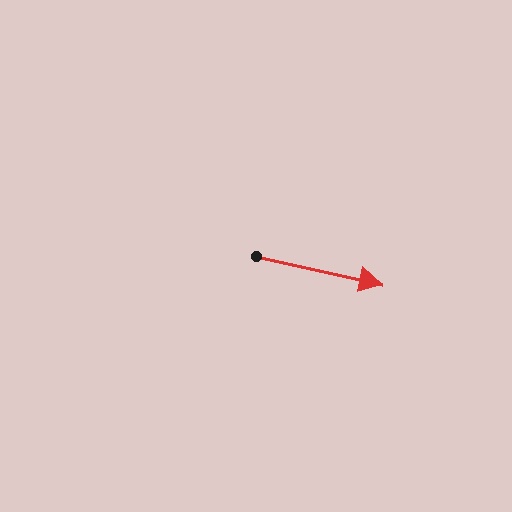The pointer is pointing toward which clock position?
Roughly 3 o'clock.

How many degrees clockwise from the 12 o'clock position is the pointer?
Approximately 102 degrees.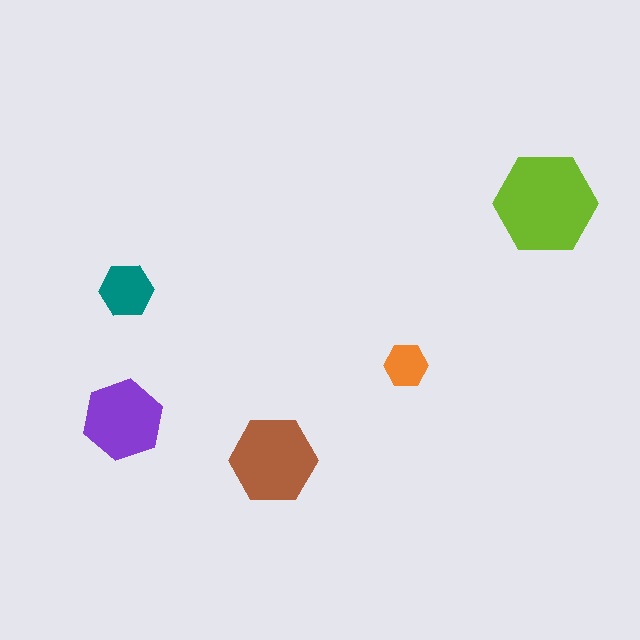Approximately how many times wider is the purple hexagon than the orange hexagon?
About 2 times wider.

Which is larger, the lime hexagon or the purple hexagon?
The lime one.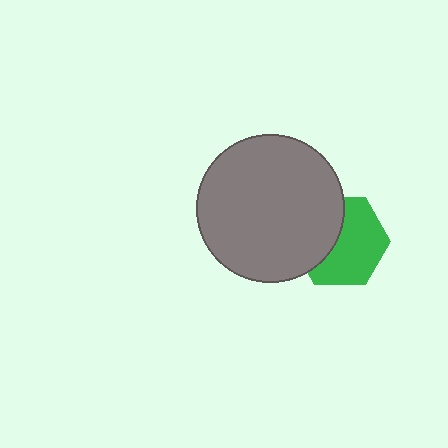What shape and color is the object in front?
The object in front is a gray circle.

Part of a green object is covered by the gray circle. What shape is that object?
It is a hexagon.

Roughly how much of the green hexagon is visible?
About half of it is visible (roughly 60%).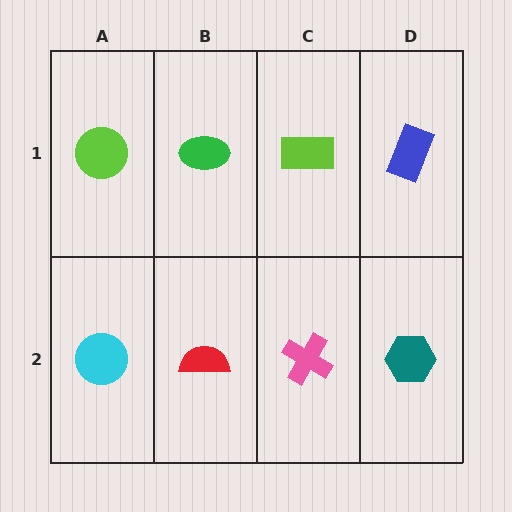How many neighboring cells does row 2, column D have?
2.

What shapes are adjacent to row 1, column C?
A pink cross (row 2, column C), a green ellipse (row 1, column B), a blue rectangle (row 1, column D).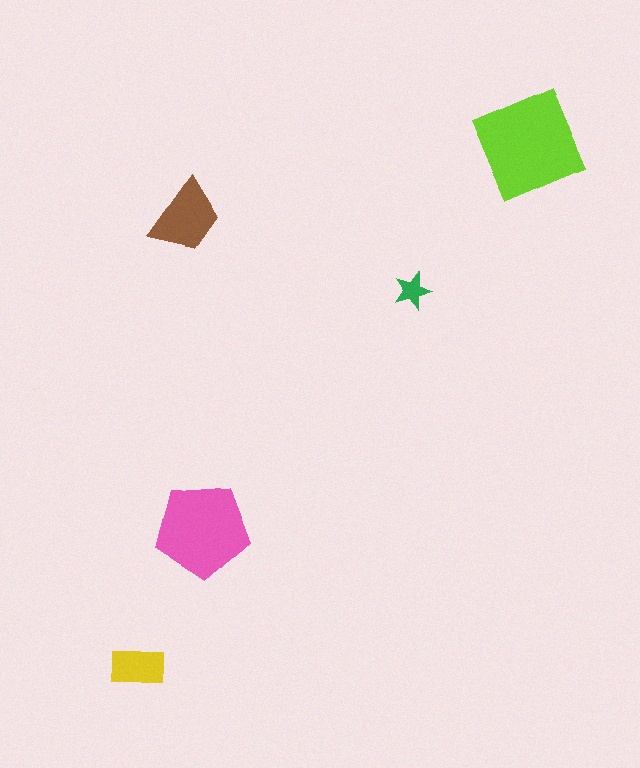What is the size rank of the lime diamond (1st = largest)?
1st.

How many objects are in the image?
There are 5 objects in the image.